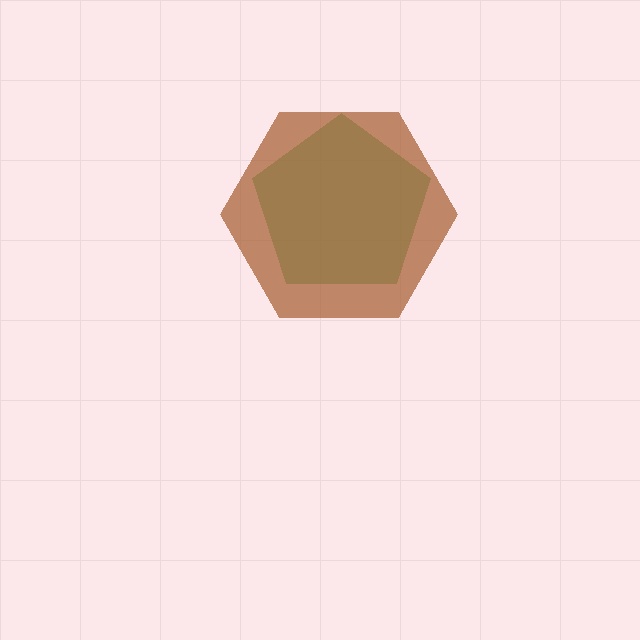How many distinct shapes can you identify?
There are 2 distinct shapes: a green pentagon, a brown hexagon.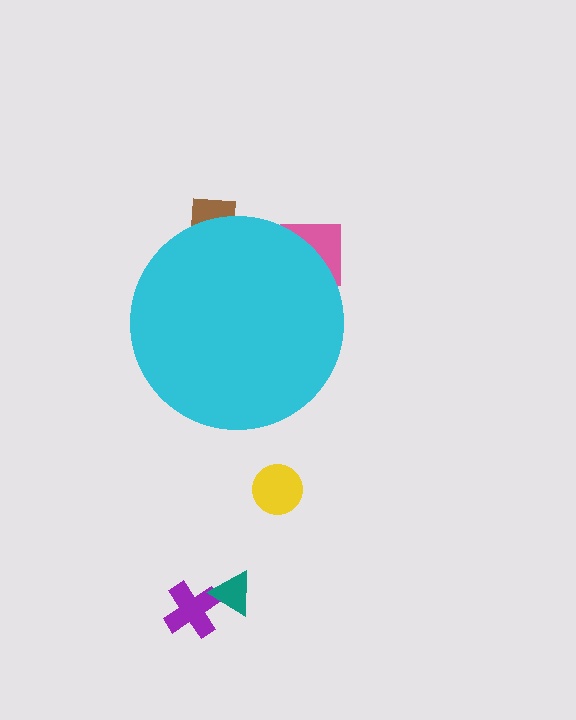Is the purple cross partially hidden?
No, the purple cross is fully visible.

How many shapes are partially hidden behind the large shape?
2 shapes are partially hidden.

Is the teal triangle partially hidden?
No, the teal triangle is fully visible.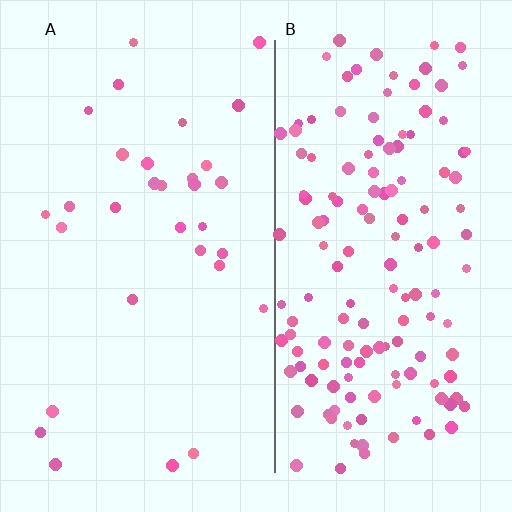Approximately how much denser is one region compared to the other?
Approximately 4.7× — region B over region A.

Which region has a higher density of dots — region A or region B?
B (the right).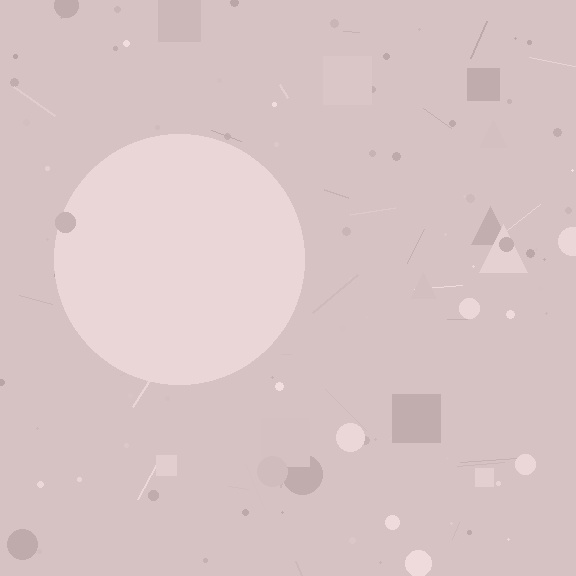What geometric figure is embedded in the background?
A circle is embedded in the background.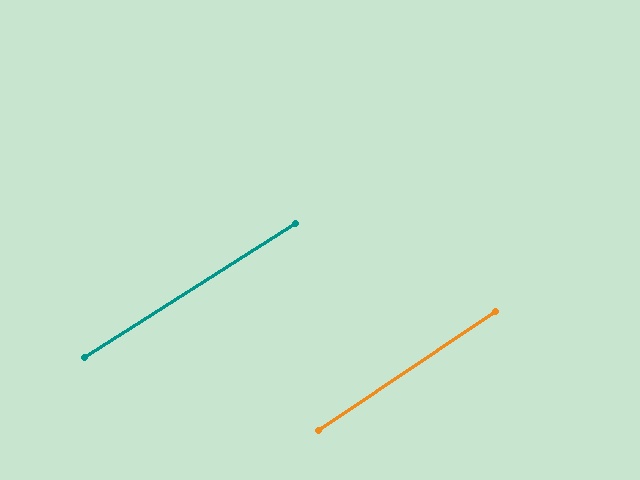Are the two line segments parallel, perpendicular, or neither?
Parallel — their directions differ by only 1.5°.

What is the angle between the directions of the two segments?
Approximately 1 degree.